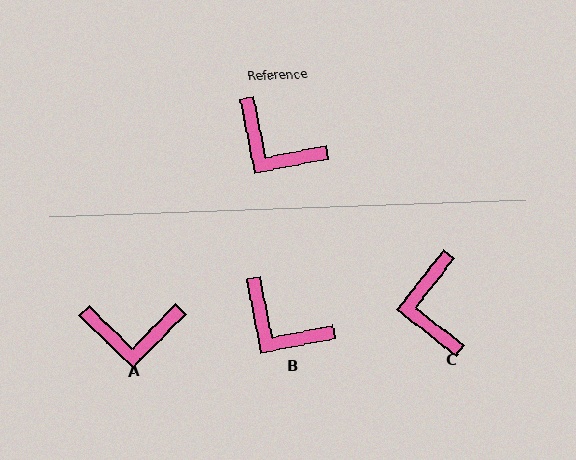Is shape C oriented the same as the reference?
No, it is off by about 49 degrees.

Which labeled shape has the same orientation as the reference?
B.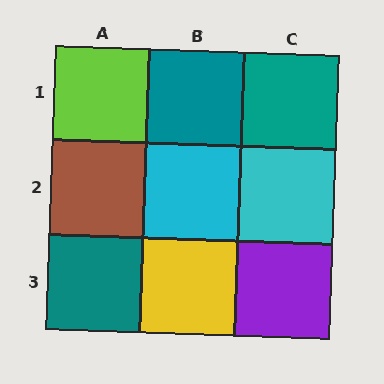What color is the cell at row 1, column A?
Lime.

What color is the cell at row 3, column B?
Yellow.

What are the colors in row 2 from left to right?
Brown, cyan, cyan.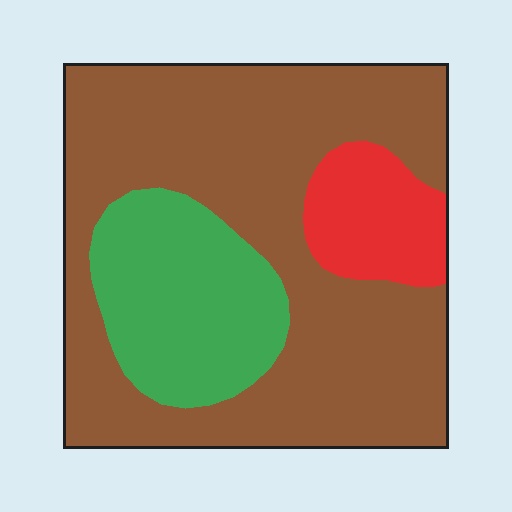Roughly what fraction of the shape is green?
Green covers about 20% of the shape.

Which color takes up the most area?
Brown, at roughly 65%.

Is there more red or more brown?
Brown.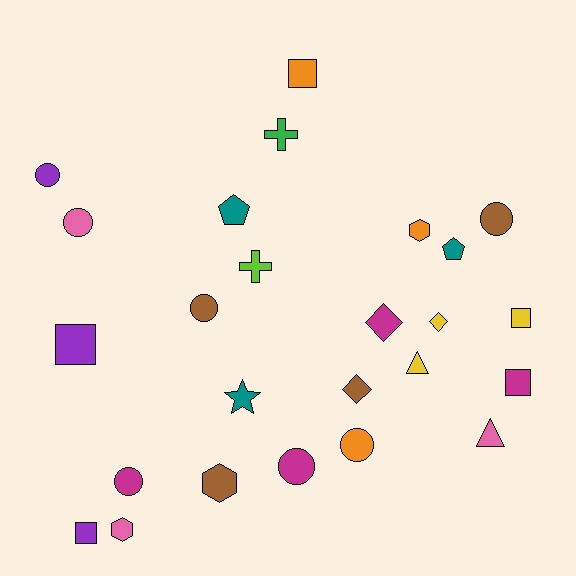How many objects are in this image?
There are 25 objects.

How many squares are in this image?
There are 5 squares.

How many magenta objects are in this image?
There are 4 magenta objects.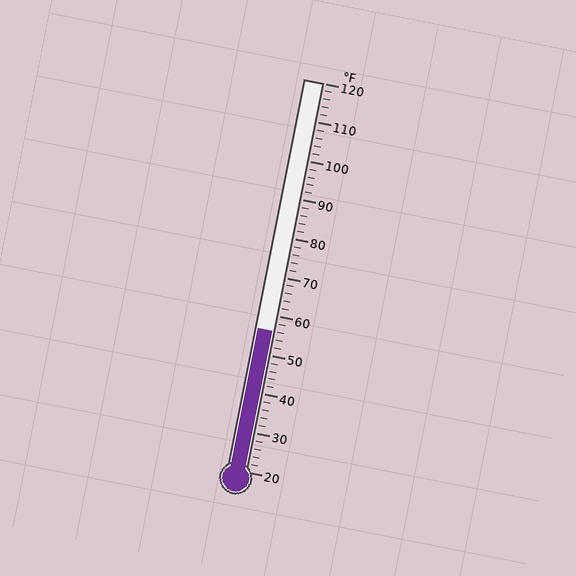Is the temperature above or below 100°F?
The temperature is below 100°F.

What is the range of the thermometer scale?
The thermometer scale ranges from 20°F to 120°F.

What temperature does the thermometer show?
The thermometer shows approximately 56°F.